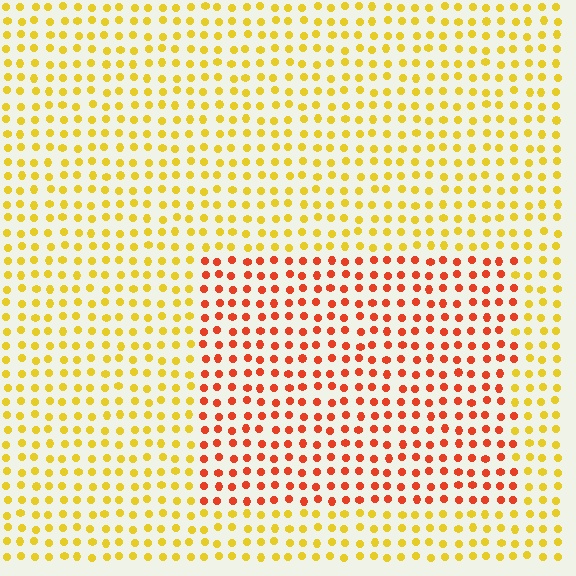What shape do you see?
I see a rectangle.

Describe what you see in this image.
The image is filled with small yellow elements in a uniform arrangement. A rectangle-shaped region is visible where the elements are tinted to a slightly different hue, forming a subtle color boundary.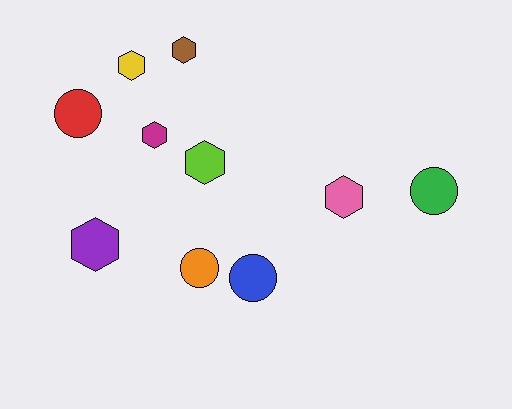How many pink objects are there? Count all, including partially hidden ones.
There is 1 pink object.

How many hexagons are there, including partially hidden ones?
There are 6 hexagons.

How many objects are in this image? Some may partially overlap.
There are 10 objects.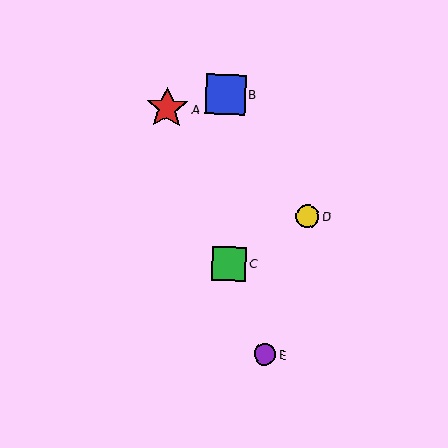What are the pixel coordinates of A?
Object A is at (167, 108).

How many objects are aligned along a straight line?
3 objects (A, C, E) are aligned along a straight line.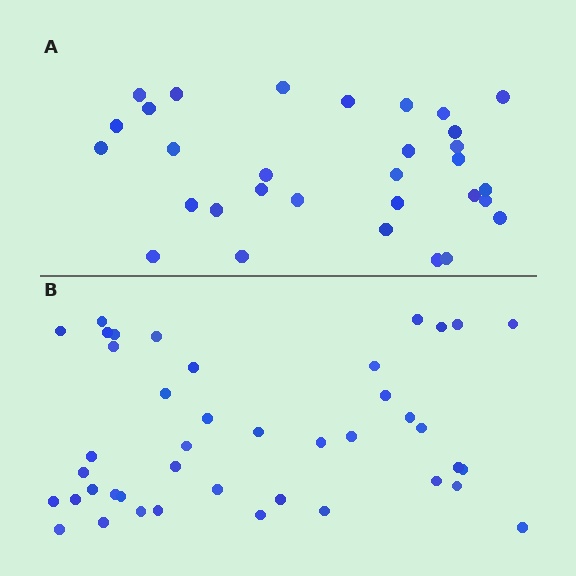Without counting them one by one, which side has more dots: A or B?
Region B (the bottom region) has more dots.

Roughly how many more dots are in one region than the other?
Region B has roughly 12 or so more dots than region A.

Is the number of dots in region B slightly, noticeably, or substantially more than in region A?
Region B has noticeably more, but not dramatically so. The ratio is roughly 1.4 to 1.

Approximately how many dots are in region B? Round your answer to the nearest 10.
About 40 dots. (The exact count is 42, which rounds to 40.)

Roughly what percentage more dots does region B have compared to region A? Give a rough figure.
About 35% more.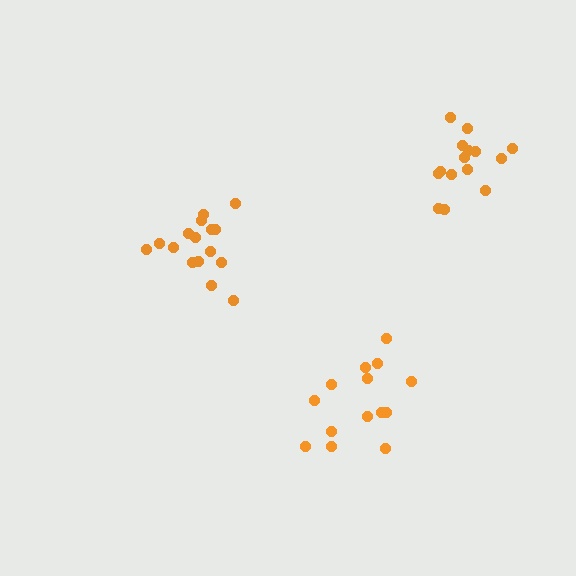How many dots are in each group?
Group 1: 14 dots, Group 2: 16 dots, Group 3: 15 dots (45 total).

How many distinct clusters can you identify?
There are 3 distinct clusters.